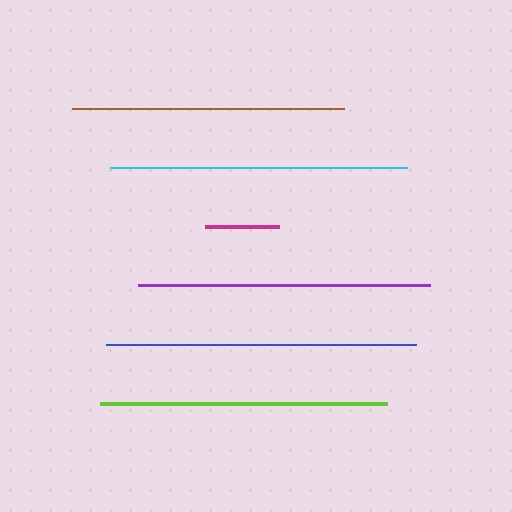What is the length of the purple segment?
The purple segment is approximately 292 pixels long.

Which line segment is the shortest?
The magenta line is the shortest at approximately 74 pixels.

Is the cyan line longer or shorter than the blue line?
The blue line is longer than the cyan line.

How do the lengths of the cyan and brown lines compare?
The cyan and brown lines are approximately the same length.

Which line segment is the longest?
The blue line is the longest at approximately 310 pixels.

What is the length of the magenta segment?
The magenta segment is approximately 74 pixels long.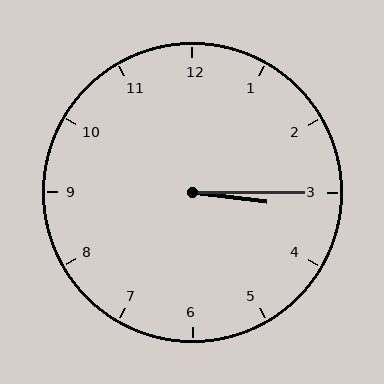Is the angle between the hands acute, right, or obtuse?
It is acute.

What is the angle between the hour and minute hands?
Approximately 8 degrees.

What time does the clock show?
3:15.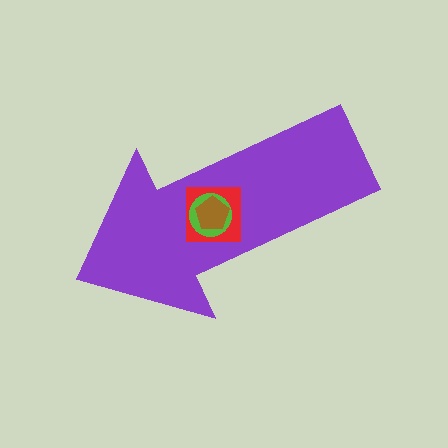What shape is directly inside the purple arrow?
The red square.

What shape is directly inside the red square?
The lime circle.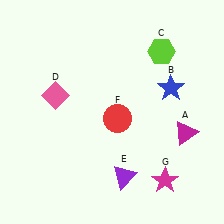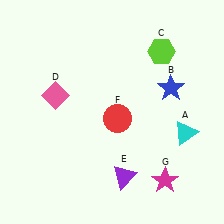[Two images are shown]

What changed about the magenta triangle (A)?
In Image 1, A is magenta. In Image 2, it changed to cyan.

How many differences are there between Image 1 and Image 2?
There is 1 difference between the two images.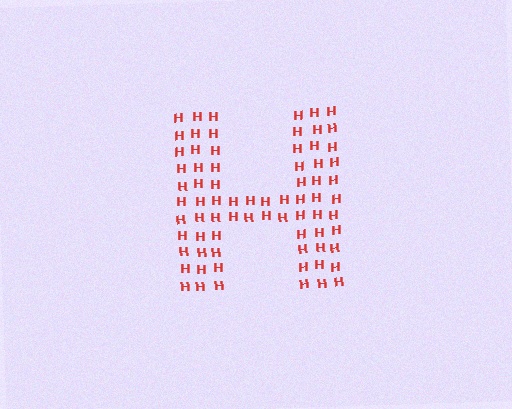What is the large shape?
The large shape is the letter H.